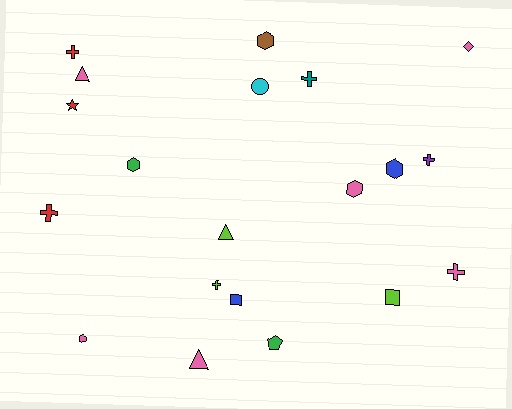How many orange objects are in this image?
There are no orange objects.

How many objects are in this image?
There are 20 objects.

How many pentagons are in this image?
There is 1 pentagon.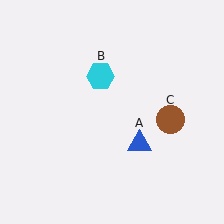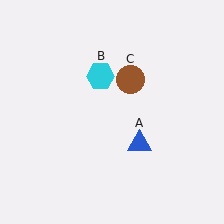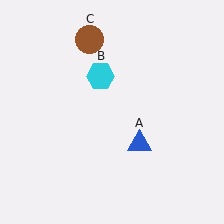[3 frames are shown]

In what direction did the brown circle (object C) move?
The brown circle (object C) moved up and to the left.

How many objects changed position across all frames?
1 object changed position: brown circle (object C).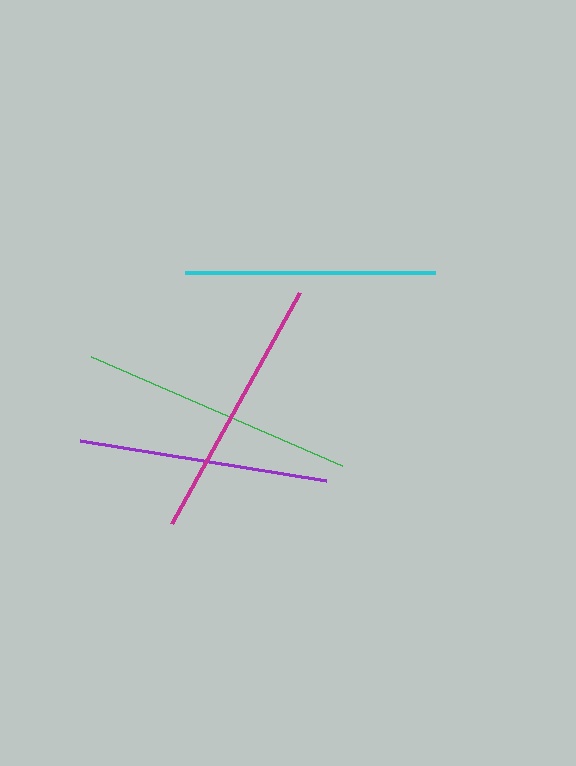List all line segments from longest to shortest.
From longest to shortest: green, magenta, cyan, purple.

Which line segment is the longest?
The green line is the longest at approximately 273 pixels.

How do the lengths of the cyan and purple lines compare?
The cyan and purple lines are approximately the same length.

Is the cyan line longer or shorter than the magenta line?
The magenta line is longer than the cyan line.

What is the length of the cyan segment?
The cyan segment is approximately 249 pixels long.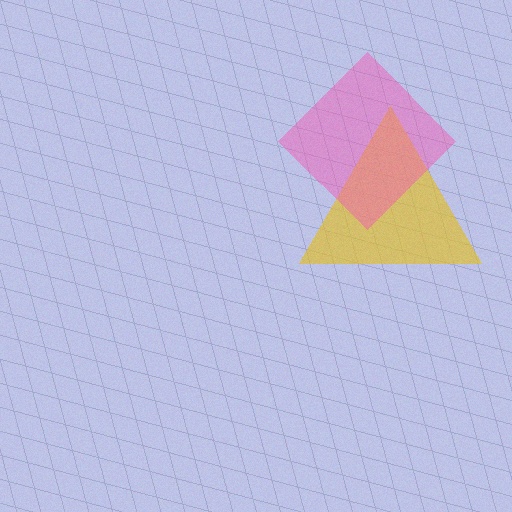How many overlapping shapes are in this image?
There are 2 overlapping shapes in the image.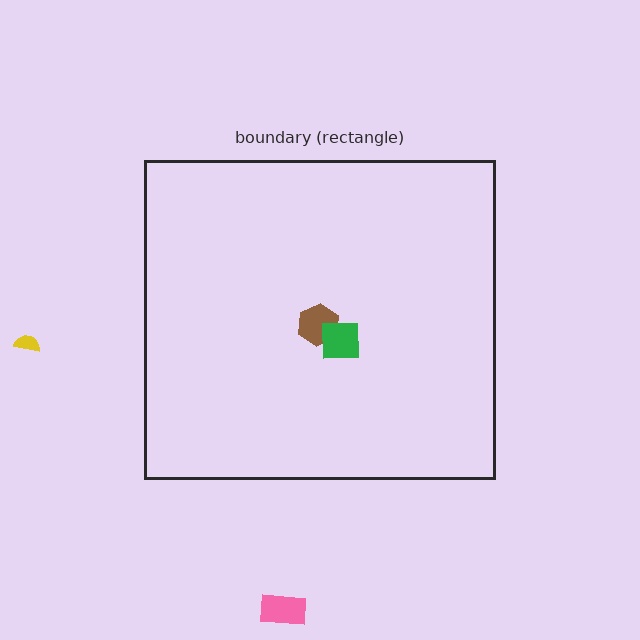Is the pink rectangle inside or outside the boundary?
Outside.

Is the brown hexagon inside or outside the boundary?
Inside.